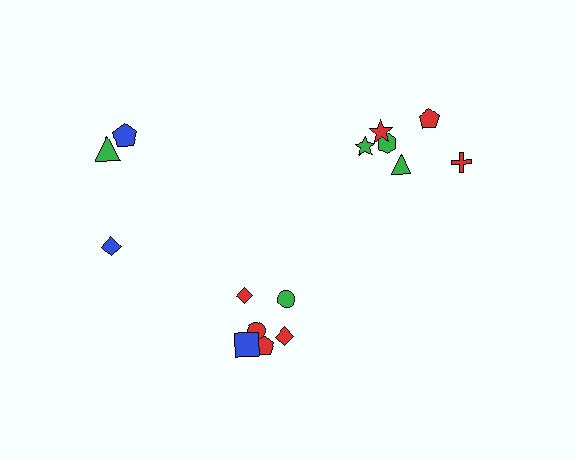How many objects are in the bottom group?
There are 6 objects.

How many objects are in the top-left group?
There are 3 objects.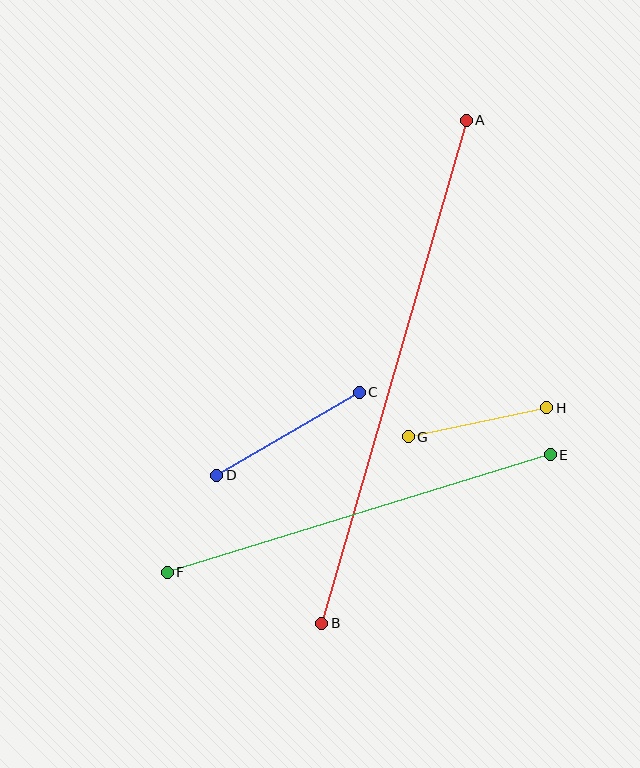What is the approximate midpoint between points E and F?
The midpoint is at approximately (359, 514) pixels.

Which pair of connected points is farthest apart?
Points A and B are farthest apart.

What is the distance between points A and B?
The distance is approximately 523 pixels.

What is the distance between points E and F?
The distance is approximately 401 pixels.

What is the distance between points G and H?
The distance is approximately 142 pixels.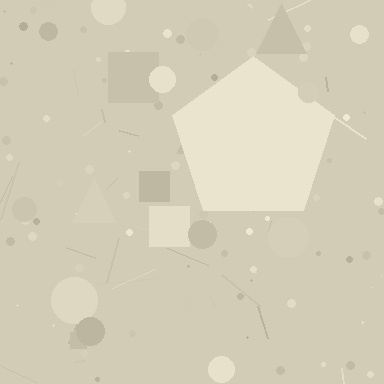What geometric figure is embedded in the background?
A pentagon is embedded in the background.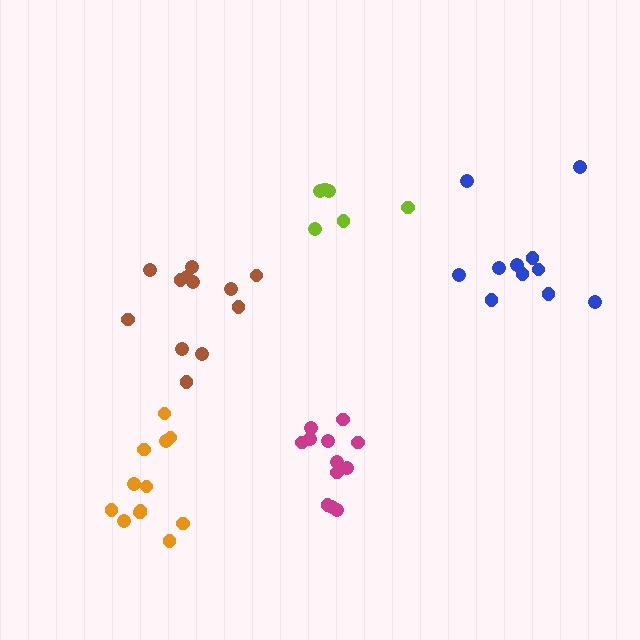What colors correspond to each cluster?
The clusters are colored: brown, lime, blue, magenta, orange.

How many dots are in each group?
Group 1: 12 dots, Group 2: 6 dots, Group 3: 11 dots, Group 4: 12 dots, Group 5: 12 dots (53 total).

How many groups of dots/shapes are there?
There are 5 groups.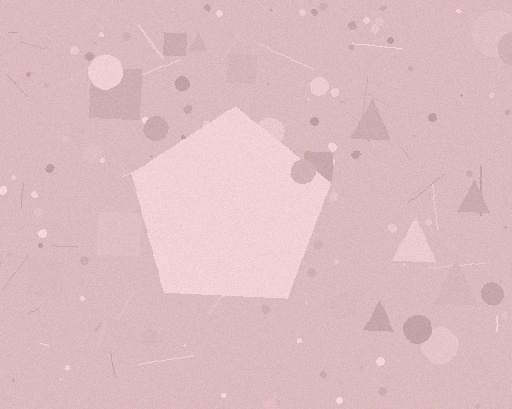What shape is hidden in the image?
A pentagon is hidden in the image.